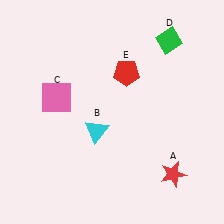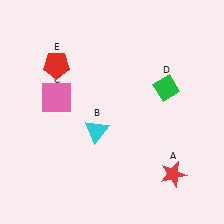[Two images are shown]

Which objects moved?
The objects that moved are: the green diamond (D), the red pentagon (E).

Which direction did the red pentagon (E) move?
The red pentagon (E) moved left.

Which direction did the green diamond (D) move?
The green diamond (D) moved down.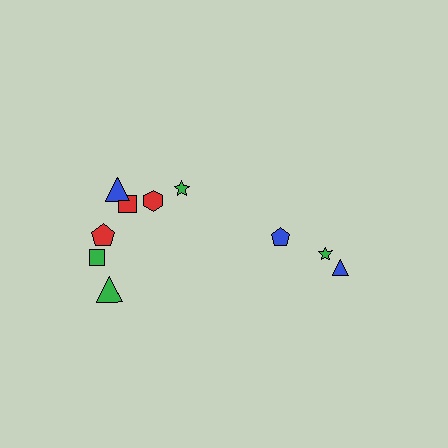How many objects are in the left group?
There are 7 objects.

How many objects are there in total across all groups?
There are 10 objects.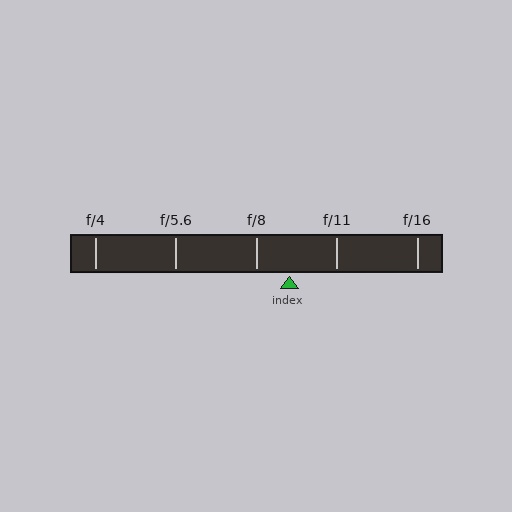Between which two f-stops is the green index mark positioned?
The index mark is between f/8 and f/11.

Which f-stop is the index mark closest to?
The index mark is closest to f/8.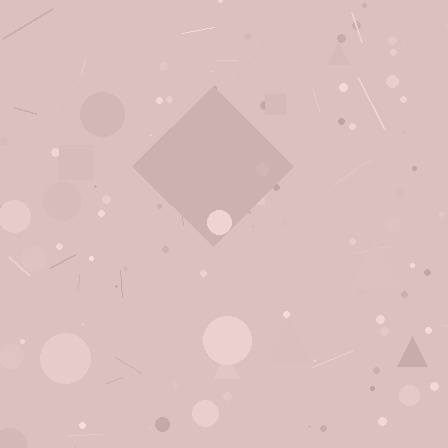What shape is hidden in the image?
A diamond is hidden in the image.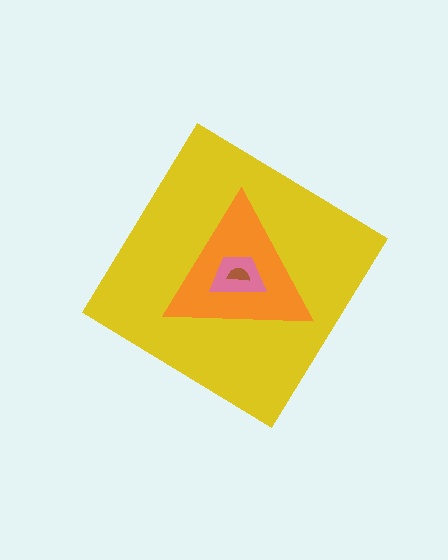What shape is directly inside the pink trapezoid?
The brown semicircle.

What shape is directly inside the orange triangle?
The pink trapezoid.